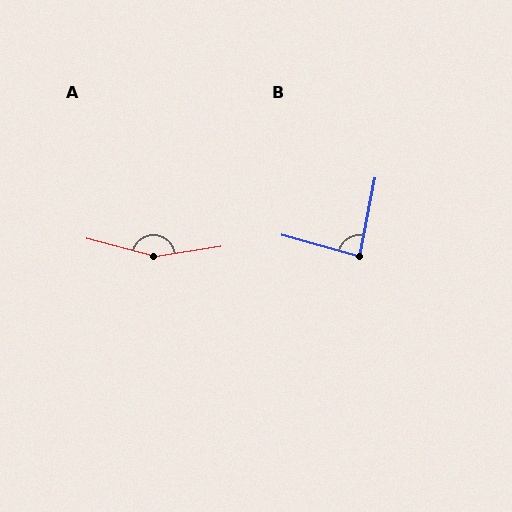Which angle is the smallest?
B, at approximately 86 degrees.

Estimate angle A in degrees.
Approximately 156 degrees.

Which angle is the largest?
A, at approximately 156 degrees.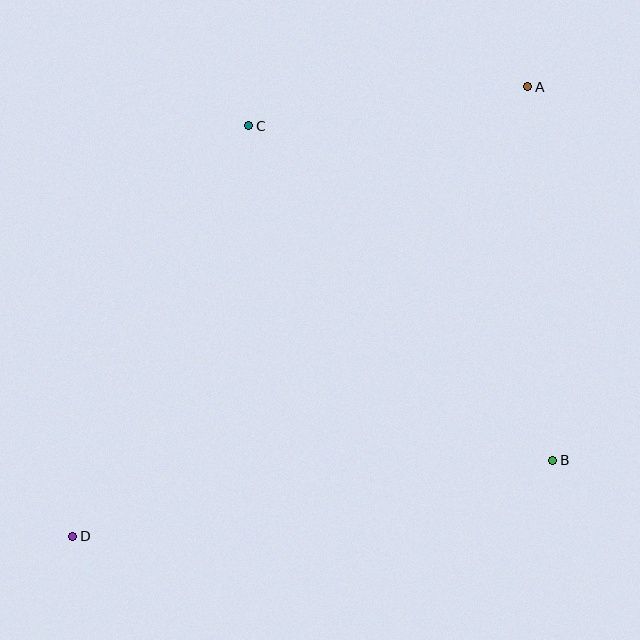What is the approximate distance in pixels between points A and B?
The distance between A and B is approximately 374 pixels.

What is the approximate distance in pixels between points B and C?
The distance between B and C is approximately 452 pixels.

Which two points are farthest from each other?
Points A and D are farthest from each other.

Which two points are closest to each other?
Points A and C are closest to each other.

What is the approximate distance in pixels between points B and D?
The distance between B and D is approximately 486 pixels.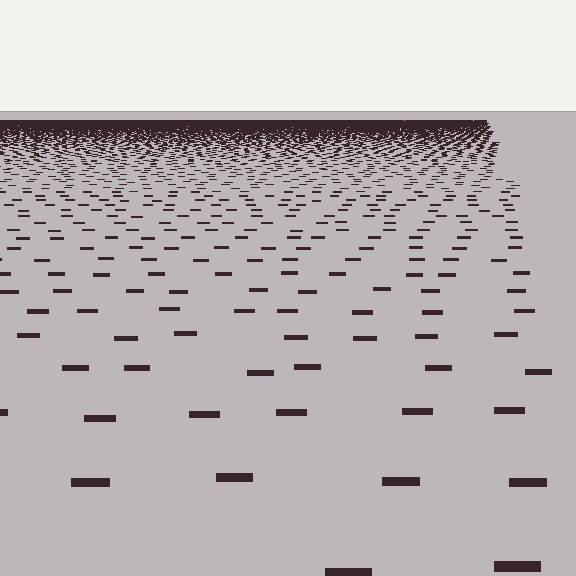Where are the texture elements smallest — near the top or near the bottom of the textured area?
Near the top.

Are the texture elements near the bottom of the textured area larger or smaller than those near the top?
Larger. Near the bottom, elements are closer to the viewer and appear at a bigger on-screen size.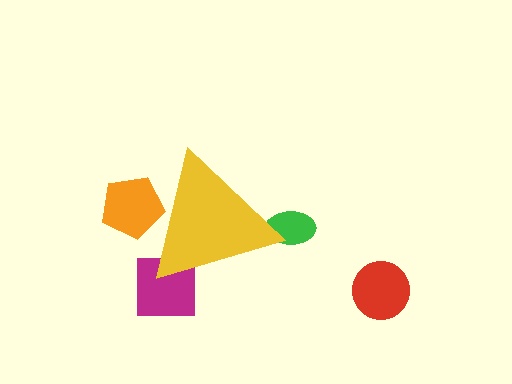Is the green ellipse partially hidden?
Yes, the green ellipse is partially hidden behind the yellow triangle.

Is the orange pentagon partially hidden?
Yes, the orange pentagon is partially hidden behind the yellow triangle.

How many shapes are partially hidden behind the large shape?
3 shapes are partially hidden.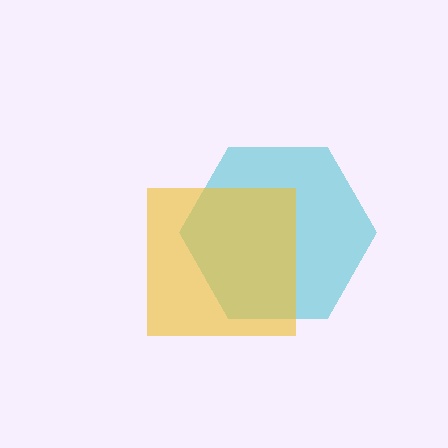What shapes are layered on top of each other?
The layered shapes are: a cyan hexagon, a yellow square.